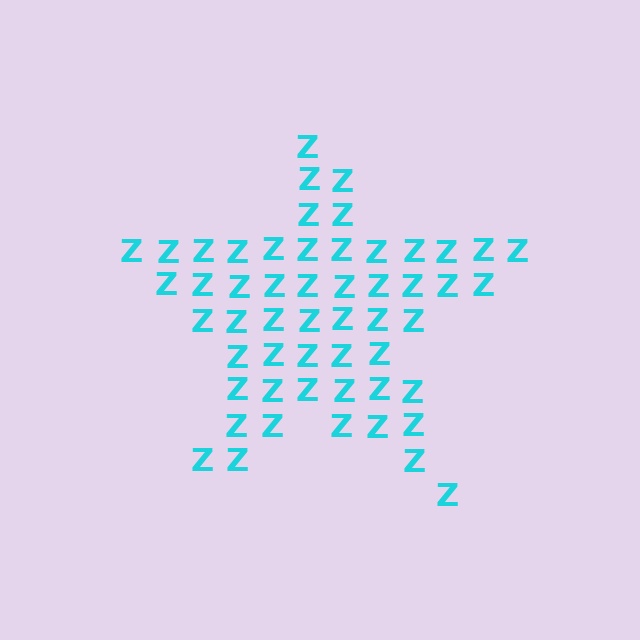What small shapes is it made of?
It is made of small letter Z's.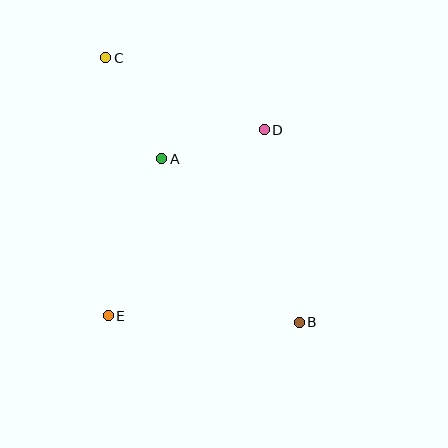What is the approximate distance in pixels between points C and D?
The distance between C and D is approximately 174 pixels.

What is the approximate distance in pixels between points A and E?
The distance between A and E is approximately 166 pixels.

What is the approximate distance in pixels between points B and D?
The distance between B and D is approximately 196 pixels.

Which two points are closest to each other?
Points A and D are closest to each other.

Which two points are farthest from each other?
Points B and C are farthest from each other.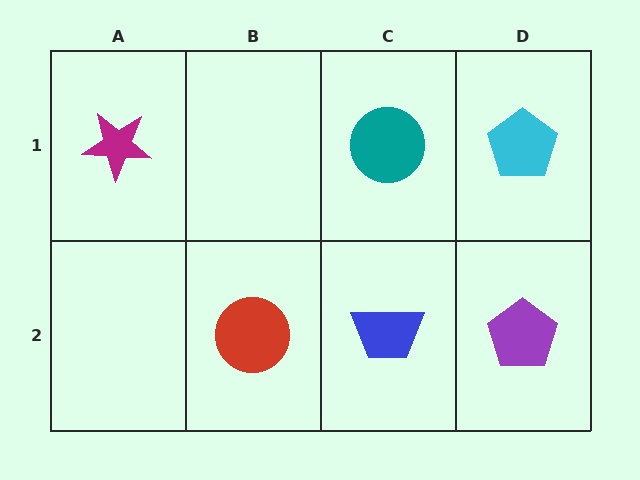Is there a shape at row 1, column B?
No, that cell is empty.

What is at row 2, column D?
A purple pentagon.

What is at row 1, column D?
A cyan pentagon.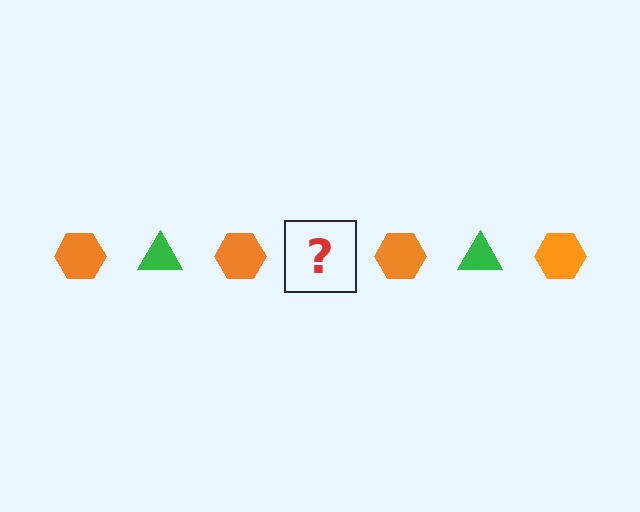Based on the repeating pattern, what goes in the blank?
The blank should be a green triangle.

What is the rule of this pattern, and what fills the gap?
The rule is that the pattern alternates between orange hexagon and green triangle. The gap should be filled with a green triangle.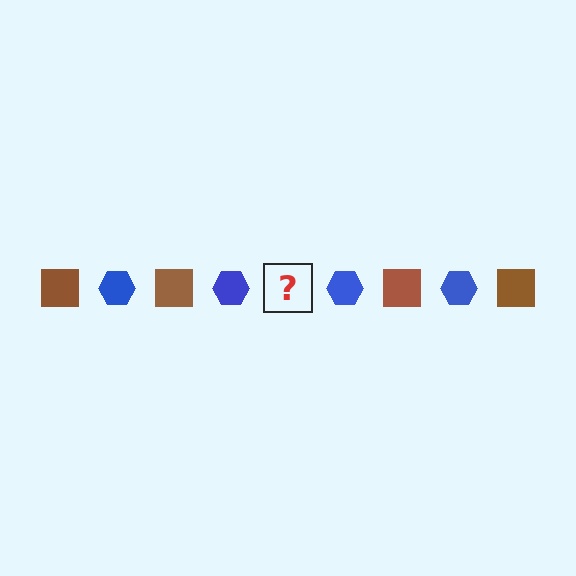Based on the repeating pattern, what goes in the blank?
The blank should be a brown square.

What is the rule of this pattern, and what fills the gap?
The rule is that the pattern alternates between brown square and blue hexagon. The gap should be filled with a brown square.